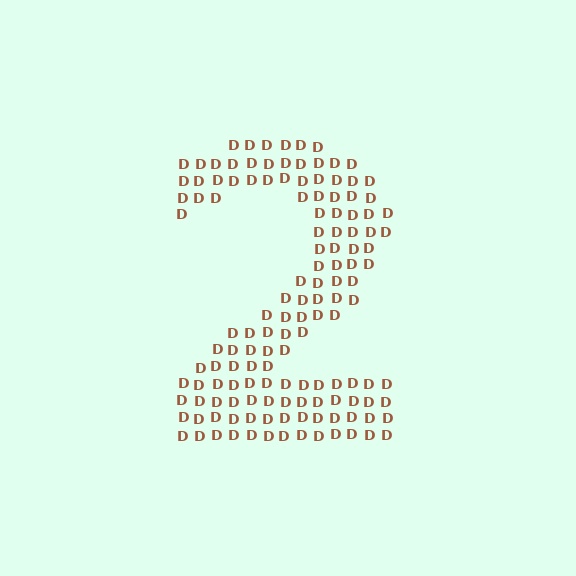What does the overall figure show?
The overall figure shows the digit 2.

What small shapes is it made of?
It is made of small letter D's.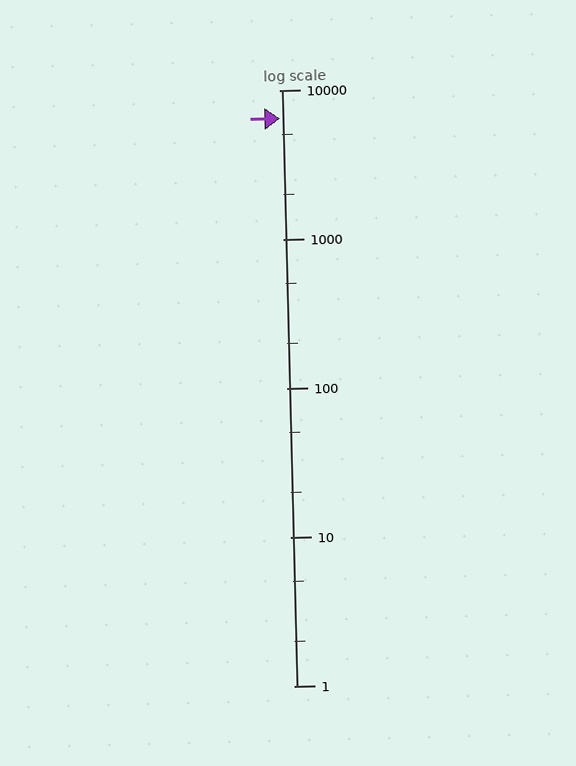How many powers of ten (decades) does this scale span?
The scale spans 4 decades, from 1 to 10000.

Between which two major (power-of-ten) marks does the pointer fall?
The pointer is between 1000 and 10000.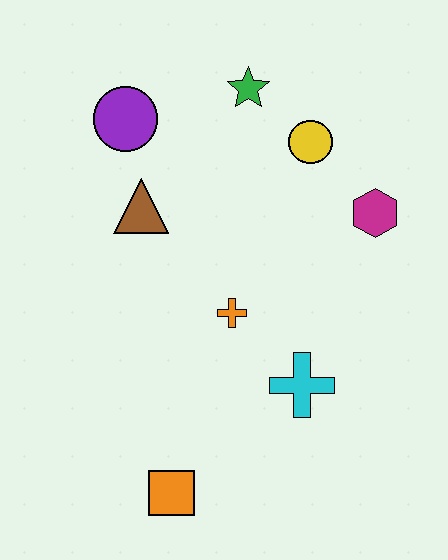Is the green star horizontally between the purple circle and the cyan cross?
Yes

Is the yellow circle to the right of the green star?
Yes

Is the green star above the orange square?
Yes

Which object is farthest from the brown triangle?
The orange square is farthest from the brown triangle.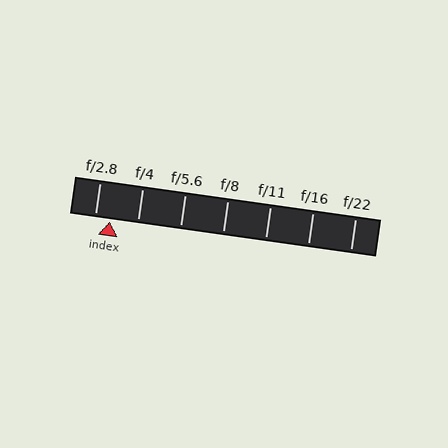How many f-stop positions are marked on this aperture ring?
There are 7 f-stop positions marked.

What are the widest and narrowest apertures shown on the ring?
The widest aperture shown is f/2.8 and the narrowest is f/22.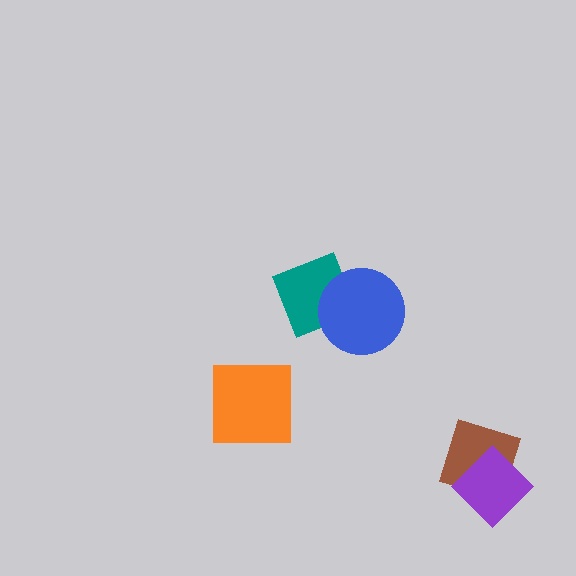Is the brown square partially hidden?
Yes, it is partially covered by another shape.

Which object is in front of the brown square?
The purple diamond is in front of the brown square.